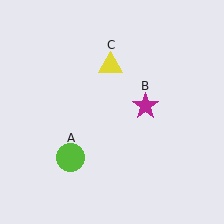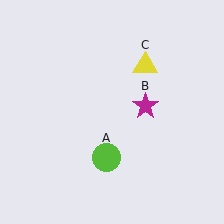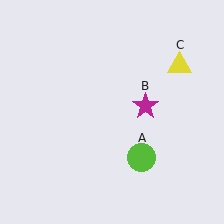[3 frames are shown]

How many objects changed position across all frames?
2 objects changed position: lime circle (object A), yellow triangle (object C).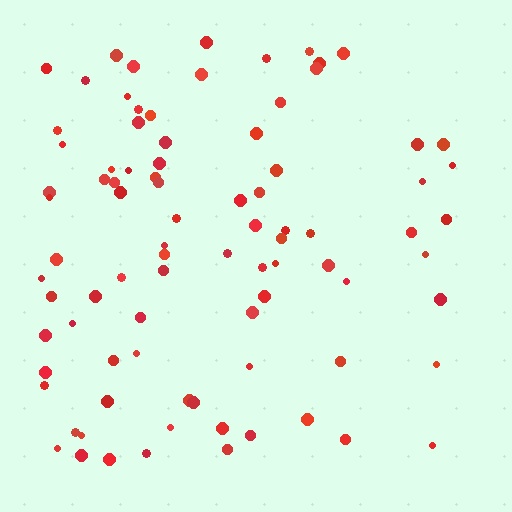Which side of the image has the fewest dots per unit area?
The right.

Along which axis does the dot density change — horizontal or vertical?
Horizontal.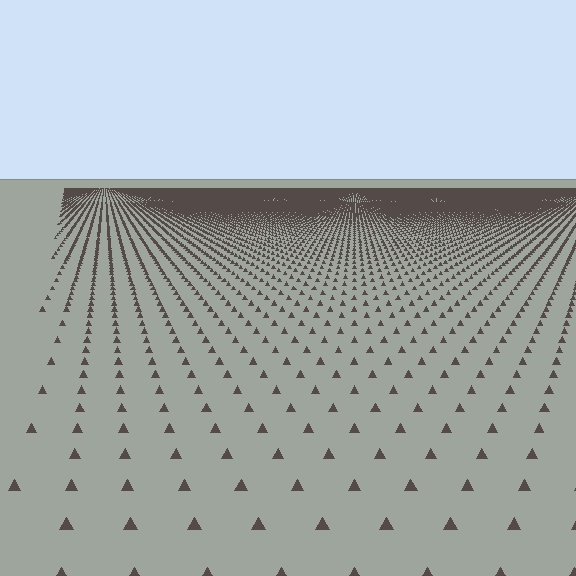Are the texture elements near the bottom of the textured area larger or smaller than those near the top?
Larger. Near the bottom, elements are closer to the viewer and appear at a bigger on-screen size.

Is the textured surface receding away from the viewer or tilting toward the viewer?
The surface is receding away from the viewer. Texture elements get smaller and denser toward the top.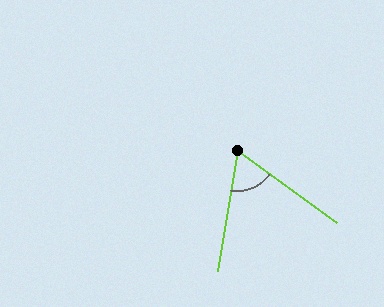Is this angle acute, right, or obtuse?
It is acute.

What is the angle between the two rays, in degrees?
Approximately 63 degrees.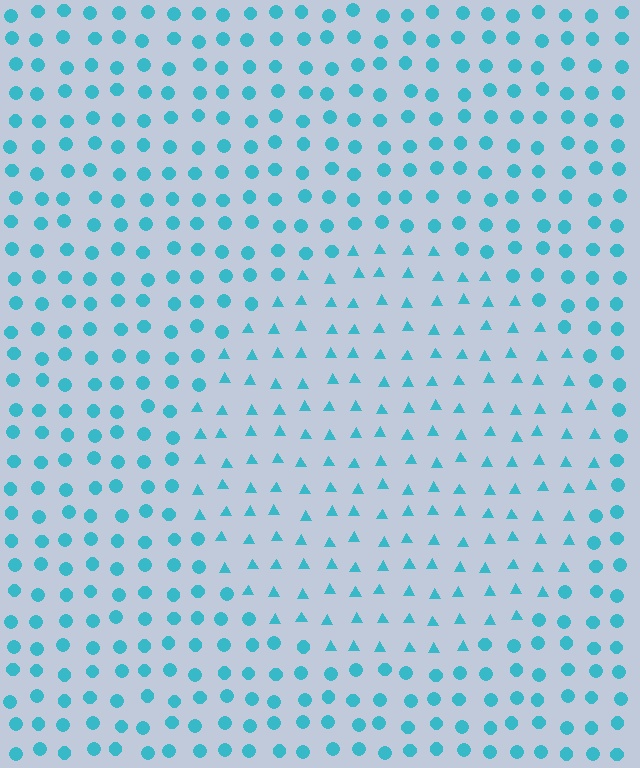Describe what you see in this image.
The image is filled with small cyan elements arranged in a uniform grid. A circle-shaped region contains triangles, while the surrounding area contains circles. The boundary is defined purely by the change in element shape.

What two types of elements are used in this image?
The image uses triangles inside the circle region and circles outside it.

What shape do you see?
I see a circle.